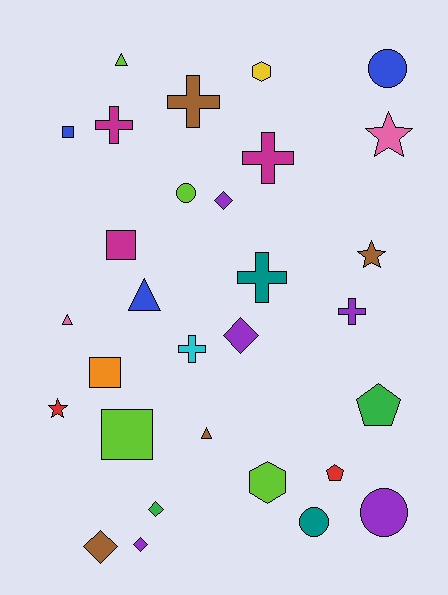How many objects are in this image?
There are 30 objects.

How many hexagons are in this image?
There are 2 hexagons.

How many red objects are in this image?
There are 2 red objects.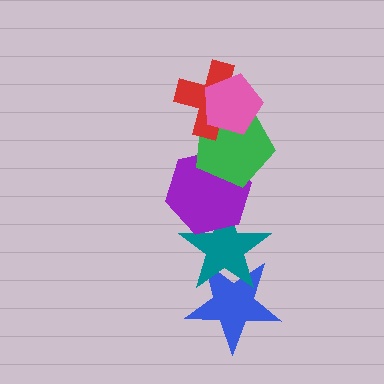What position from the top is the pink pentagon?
The pink pentagon is 1st from the top.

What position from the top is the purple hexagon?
The purple hexagon is 4th from the top.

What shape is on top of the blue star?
The teal star is on top of the blue star.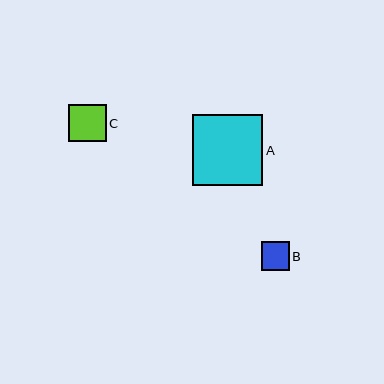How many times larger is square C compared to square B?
Square C is approximately 1.3 times the size of square B.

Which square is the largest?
Square A is the largest with a size of approximately 70 pixels.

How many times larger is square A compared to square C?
Square A is approximately 1.9 times the size of square C.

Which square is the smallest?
Square B is the smallest with a size of approximately 28 pixels.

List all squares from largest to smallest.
From largest to smallest: A, C, B.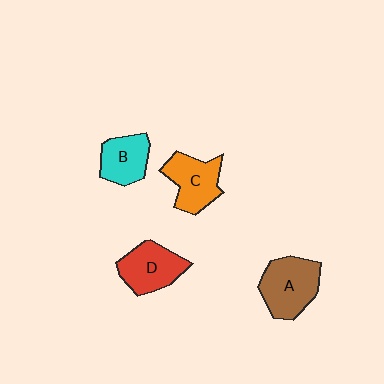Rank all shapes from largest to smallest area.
From largest to smallest: A (brown), D (red), C (orange), B (cyan).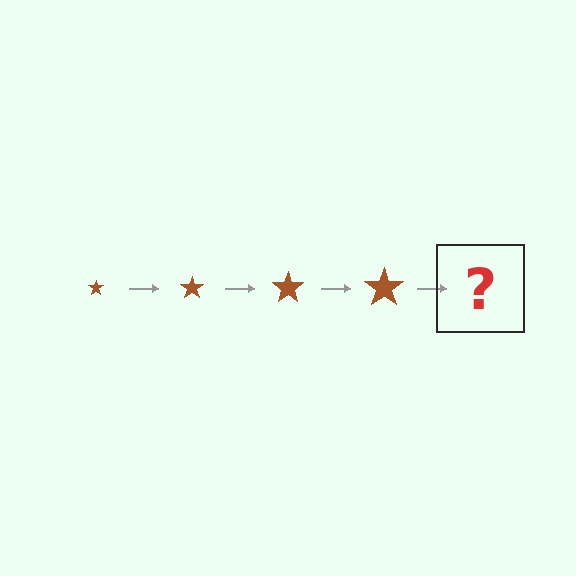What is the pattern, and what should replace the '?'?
The pattern is that the star gets progressively larger each step. The '?' should be a brown star, larger than the previous one.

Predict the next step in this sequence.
The next step is a brown star, larger than the previous one.